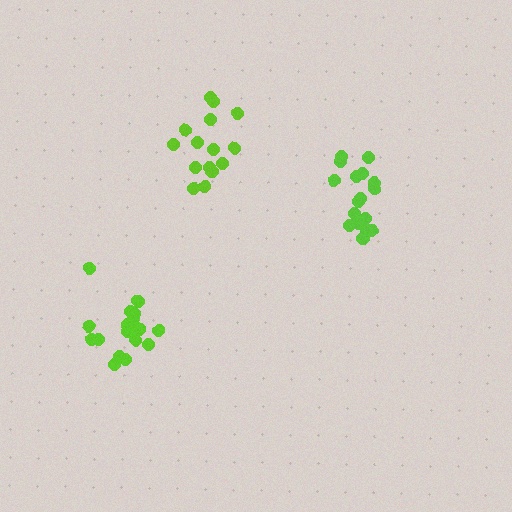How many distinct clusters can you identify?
There are 3 distinct clusters.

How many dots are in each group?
Group 1: 19 dots, Group 2: 17 dots, Group 3: 15 dots (51 total).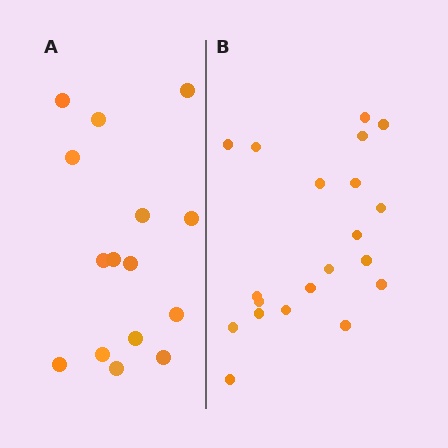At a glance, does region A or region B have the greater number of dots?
Region B (the right region) has more dots.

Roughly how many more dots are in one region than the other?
Region B has about 5 more dots than region A.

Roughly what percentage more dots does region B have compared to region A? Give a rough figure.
About 35% more.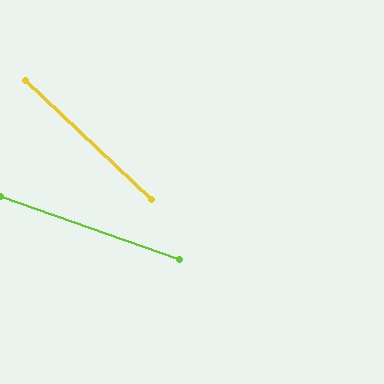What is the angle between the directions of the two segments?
Approximately 24 degrees.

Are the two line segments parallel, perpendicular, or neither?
Neither parallel nor perpendicular — they differ by about 24°.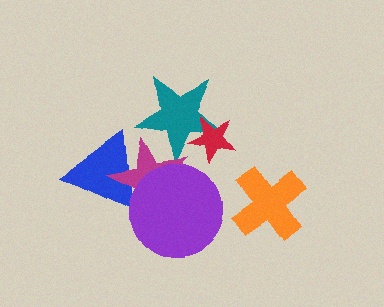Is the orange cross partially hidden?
No, no other shape covers it.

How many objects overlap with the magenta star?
3 objects overlap with the magenta star.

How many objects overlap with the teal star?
2 objects overlap with the teal star.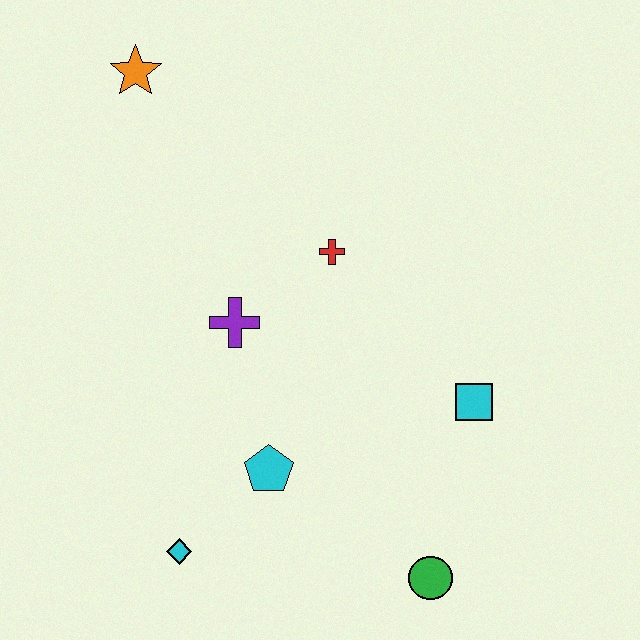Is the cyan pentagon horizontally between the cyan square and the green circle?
No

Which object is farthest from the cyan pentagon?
The orange star is farthest from the cyan pentagon.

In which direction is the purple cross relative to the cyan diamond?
The purple cross is above the cyan diamond.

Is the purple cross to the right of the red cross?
No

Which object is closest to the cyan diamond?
The cyan pentagon is closest to the cyan diamond.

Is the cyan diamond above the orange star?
No